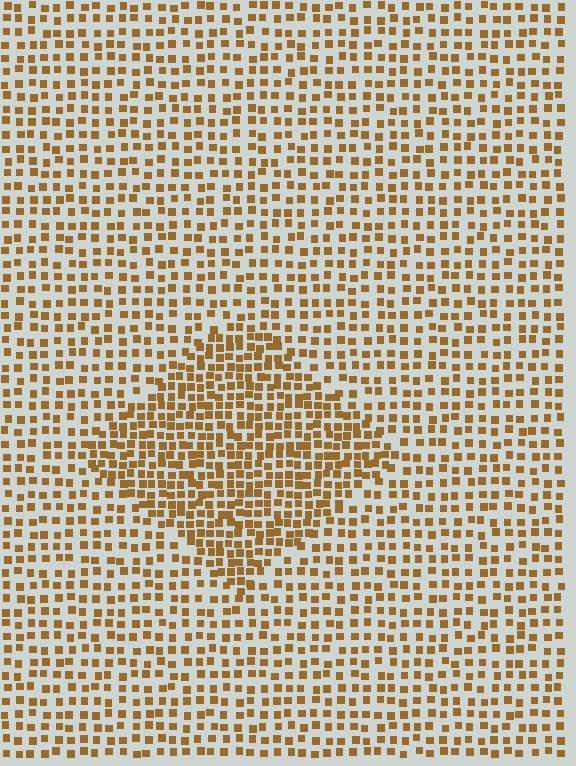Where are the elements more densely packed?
The elements are more densely packed inside the diamond boundary.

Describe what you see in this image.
The image contains small brown elements arranged at two different densities. A diamond-shaped region is visible where the elements are more densely packed than the surrounding area.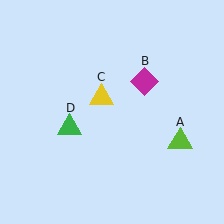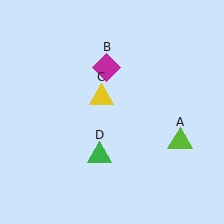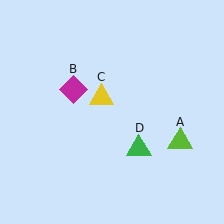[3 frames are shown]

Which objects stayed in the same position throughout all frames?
Lime triangle (object A) and yellow triangle (object C) remained stationary.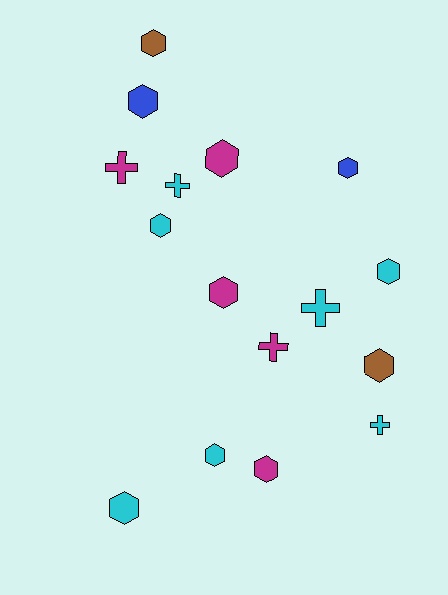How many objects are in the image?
There are 16 objects.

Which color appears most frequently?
Cyan, with 7 objects.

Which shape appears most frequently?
Hexagon, with 11 objects.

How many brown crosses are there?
There are no brown crosses.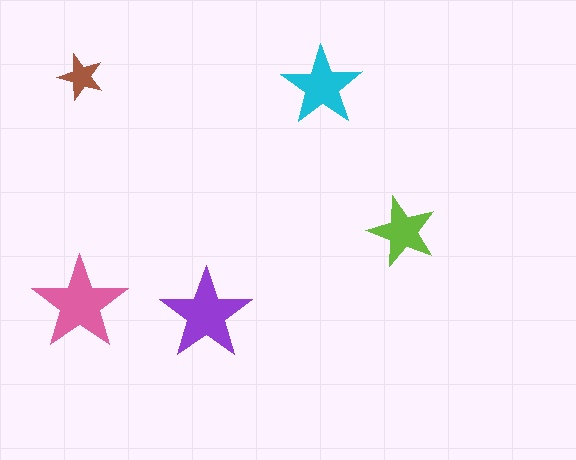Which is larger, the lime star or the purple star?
The purple one.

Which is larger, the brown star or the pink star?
The pink one.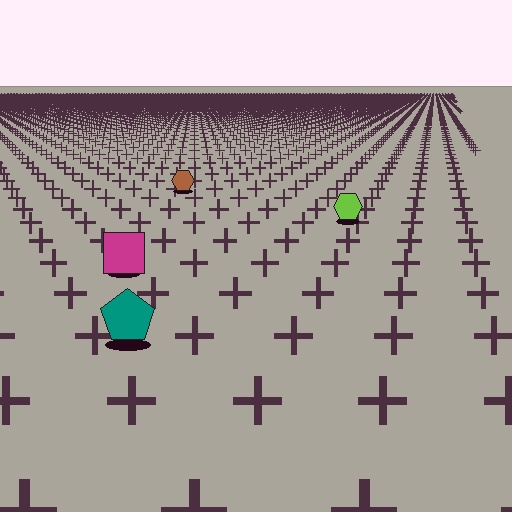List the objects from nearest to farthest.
From nearest to farthest: the teal pentagon, the magenta square, the lime hexagon, the brown hexagon.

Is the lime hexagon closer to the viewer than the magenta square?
No. The magenta square is closer — you can tell from the texture gradient: the ground texture is coarser near it.